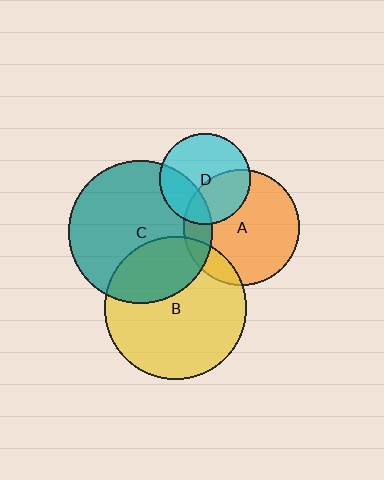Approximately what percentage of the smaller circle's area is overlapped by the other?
Approximately 40%.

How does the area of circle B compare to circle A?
Approximately 1.5 times.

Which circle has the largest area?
Circle C (teal).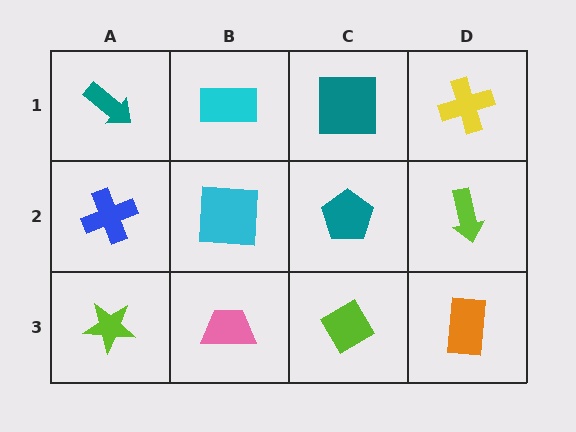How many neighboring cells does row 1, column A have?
2.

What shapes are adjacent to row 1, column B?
A cyan square (row 2, column B), a teal arrow (row 1, column A), a teal square (row 1, column C).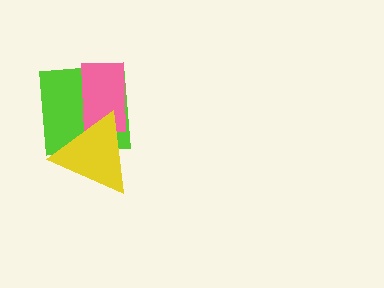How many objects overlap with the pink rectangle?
2 objects overlap with the pink rectangle.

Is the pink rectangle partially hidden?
Yes, it is partially covered by another shape.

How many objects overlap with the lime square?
2 objects overlap with the lime square.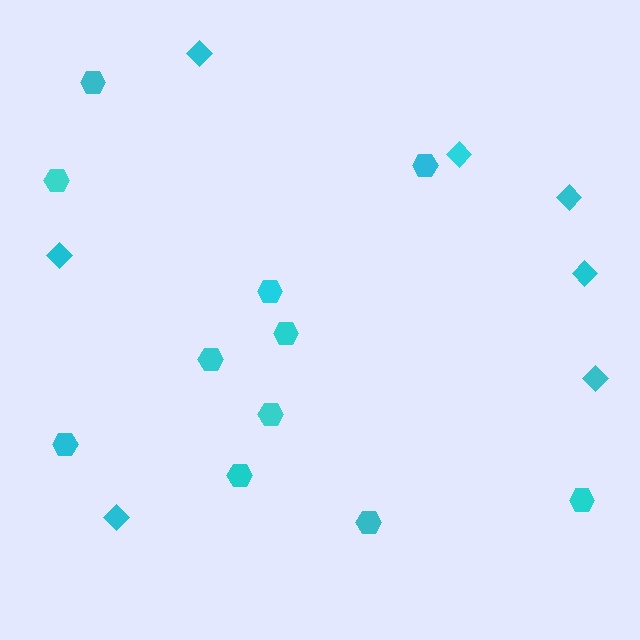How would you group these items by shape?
There are 2 groups: one group of hexagons (11) and one group of diamonds (7).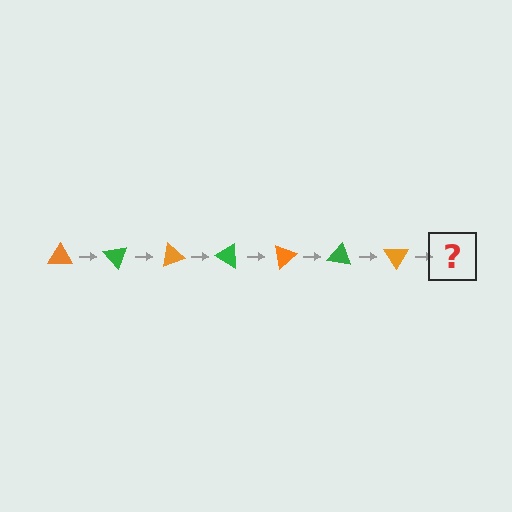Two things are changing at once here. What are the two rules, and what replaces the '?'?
The two rules are that it rotates 50 degrees each step and the color cycles through orange and green. The '?' should be a green triangle, rotated 350 degrees from the start.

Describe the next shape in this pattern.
It should be a green triangle, rotated 350 degrees from the start.